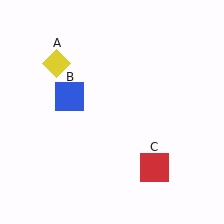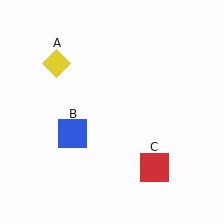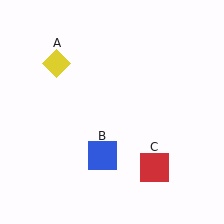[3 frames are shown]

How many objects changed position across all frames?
1 object changed position: blue square (object B).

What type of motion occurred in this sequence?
The blue square (object B) rotated counterclockwise around the center of the scene.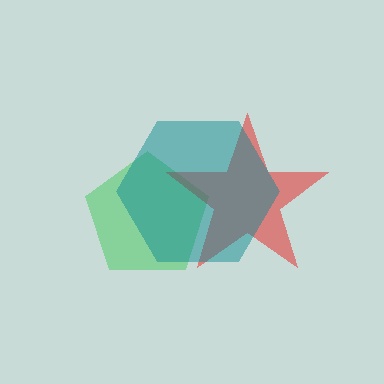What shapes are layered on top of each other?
The layered shapes are: a green pentagon, a red star, a teal hexagon.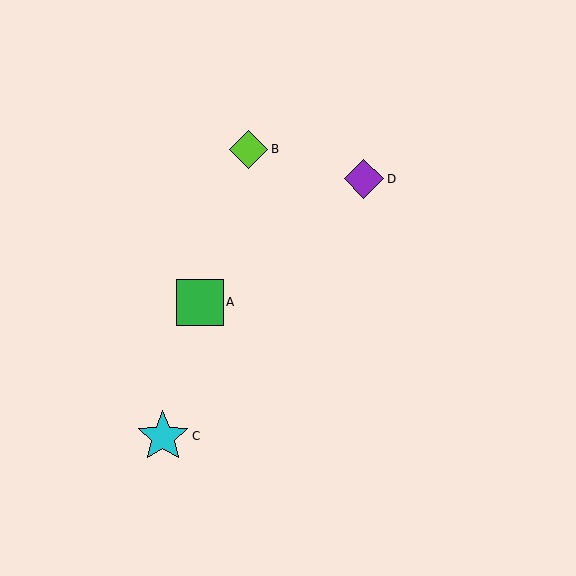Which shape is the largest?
The cyan star (labeled C) is the largest.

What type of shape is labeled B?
Shape B is a lime diamond.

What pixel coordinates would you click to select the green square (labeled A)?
Click at (200, 302) to select the green square A.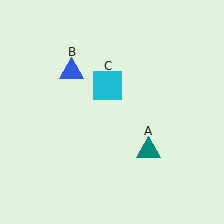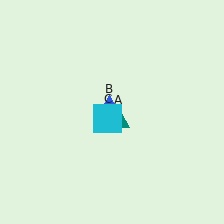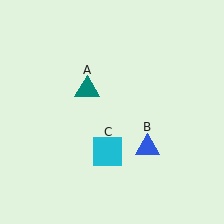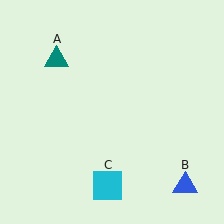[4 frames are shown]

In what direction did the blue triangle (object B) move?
The blue triangle (object B) moved down and to the right.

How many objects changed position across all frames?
3 objects changed position: teal triangle (object A), blue triangle (object B), cyan square (object C).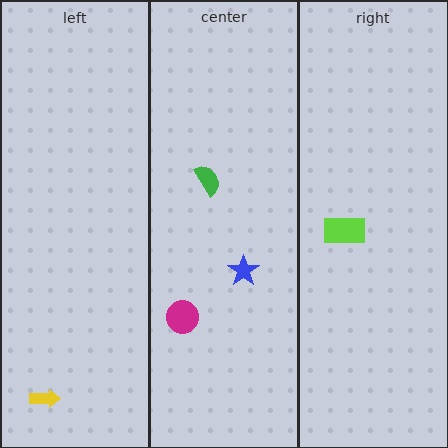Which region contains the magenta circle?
The center region.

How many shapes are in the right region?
1.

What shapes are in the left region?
The yellow arrow.